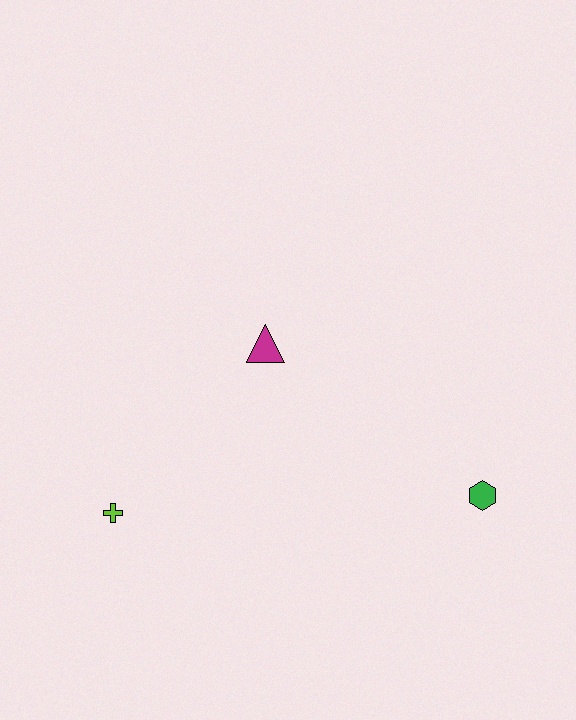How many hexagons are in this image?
There is 1 hexagon.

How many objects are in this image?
There are 3 objects.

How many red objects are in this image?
There are no red objects.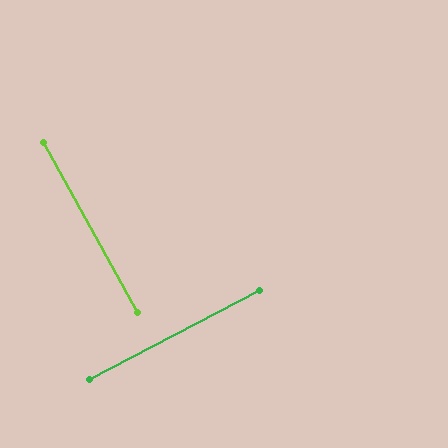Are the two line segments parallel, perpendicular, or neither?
Perpendicular — they meet at approximately 89°.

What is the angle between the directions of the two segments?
Approximately 89 degrees.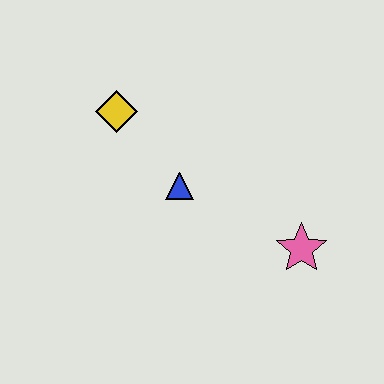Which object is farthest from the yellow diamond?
The pink star is farthest from the yellow diamond.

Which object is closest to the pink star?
The blue triangle is closest to the pink star.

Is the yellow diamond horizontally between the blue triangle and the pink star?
No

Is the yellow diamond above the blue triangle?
Yes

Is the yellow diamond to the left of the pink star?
Yes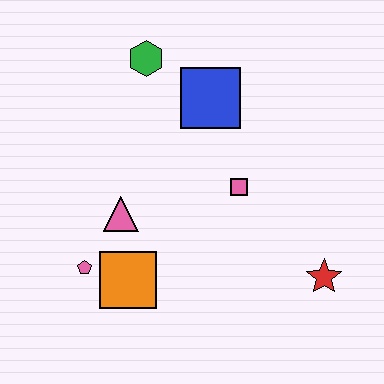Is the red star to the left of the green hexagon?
No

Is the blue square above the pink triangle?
Yes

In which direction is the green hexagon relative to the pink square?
The green hexagon is above the pink square.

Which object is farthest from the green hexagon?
The red star is farthest from the green hexagon.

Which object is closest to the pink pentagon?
The orange square is closest to the pink pentagon.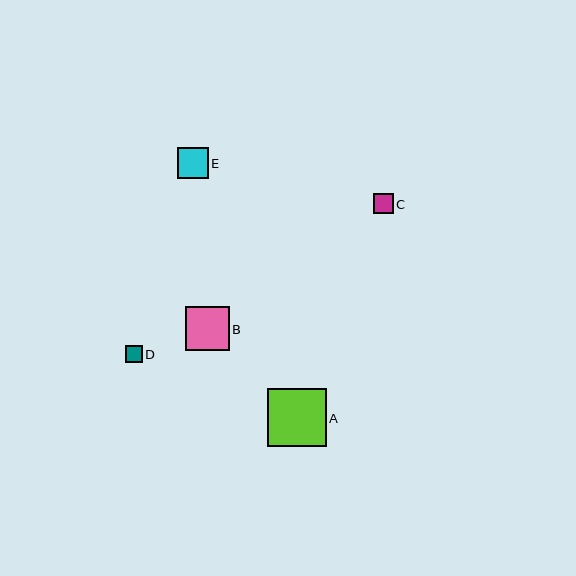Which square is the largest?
Square A is the largest with a size of approximately 59 pixels.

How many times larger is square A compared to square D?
Square A is approximately 3.6 times the size of square D.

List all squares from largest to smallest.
From largest to smallest: A, B, E, C, D.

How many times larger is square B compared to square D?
Square B is approximately 2.6 times the size of square D.